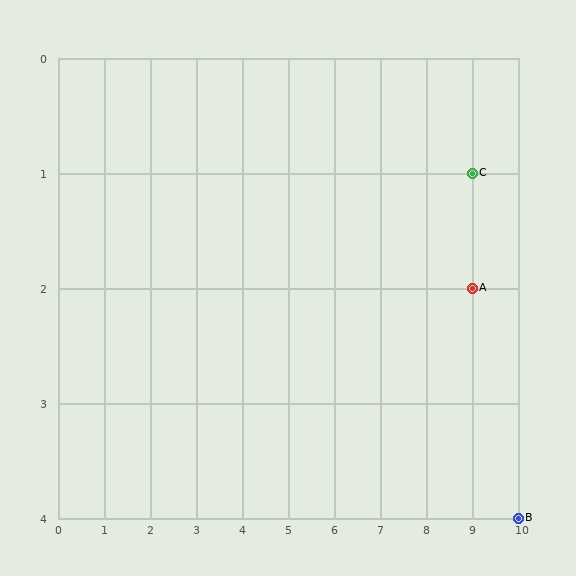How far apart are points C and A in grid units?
Points C and A are 1 row apart.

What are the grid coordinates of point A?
Point A is at grid coordinates (9, 2).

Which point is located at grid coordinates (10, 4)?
Point B is at (10, 4).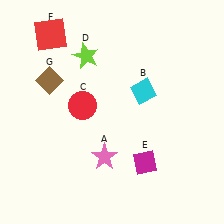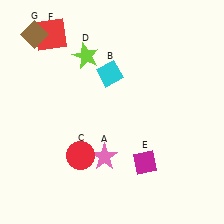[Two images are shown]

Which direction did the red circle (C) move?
The red circle (C) moved down.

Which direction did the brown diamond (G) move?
The brown diamond (G) moved up.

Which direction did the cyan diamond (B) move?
The cyan diamond (B) moved left.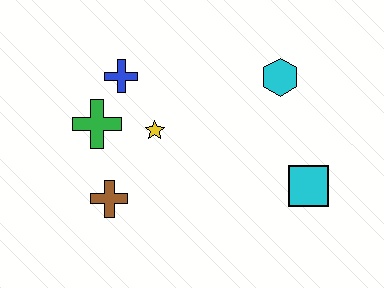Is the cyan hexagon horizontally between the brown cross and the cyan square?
Yes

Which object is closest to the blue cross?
The green cross is closest to the blue cross.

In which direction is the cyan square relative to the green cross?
The cyan square is to the right of the green cross.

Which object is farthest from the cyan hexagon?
The brown cross is farthest from the cyan hexagon.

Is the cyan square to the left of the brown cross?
No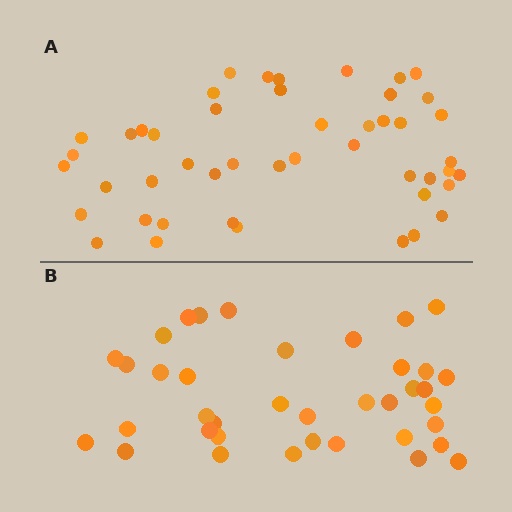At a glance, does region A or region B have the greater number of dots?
Region A (the top region) has more dots.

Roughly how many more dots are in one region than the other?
Region A has roughly 8 or so more dots than region B.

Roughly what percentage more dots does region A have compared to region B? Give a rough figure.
About 25% more.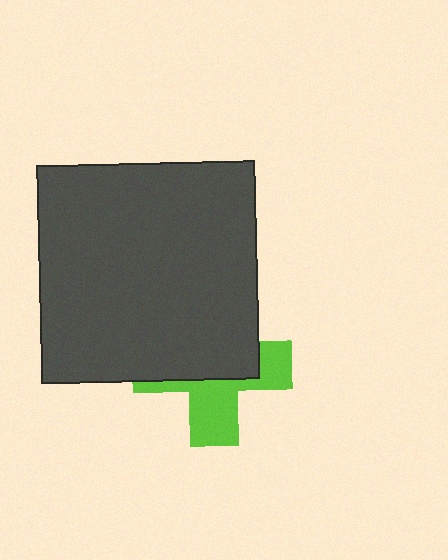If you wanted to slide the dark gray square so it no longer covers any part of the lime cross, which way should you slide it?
Slide it up — that is the most direct way to separate the two shapes.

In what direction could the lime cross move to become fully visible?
The lime cross could move down. That would shift it out from behind the dark gray square entirely.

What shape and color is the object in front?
The object in front is a dark gray square.